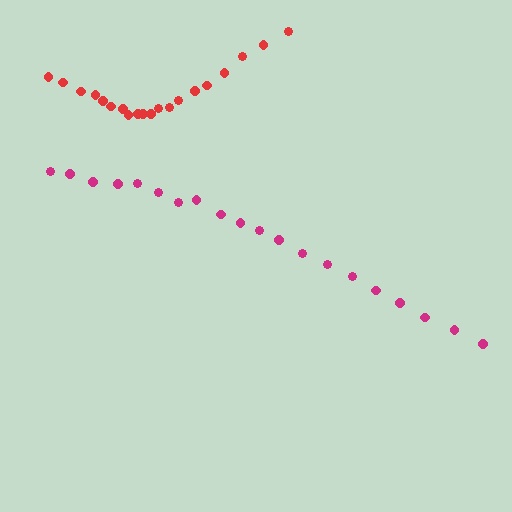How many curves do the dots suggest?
There are 2 distinct paths.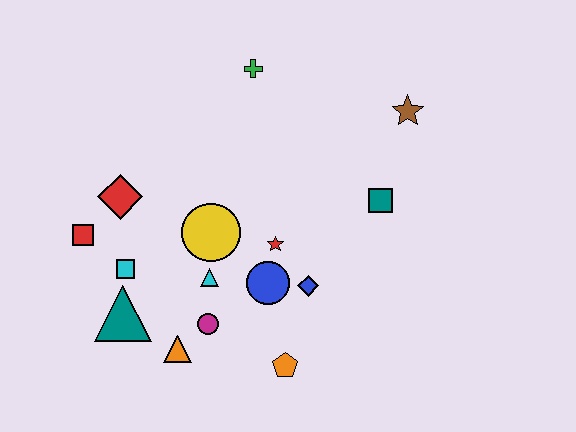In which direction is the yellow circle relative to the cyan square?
The yellow circle is to the right of the cyan square.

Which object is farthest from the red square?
The brown star is farthest from the red square.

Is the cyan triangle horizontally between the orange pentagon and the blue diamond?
No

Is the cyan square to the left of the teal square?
Yes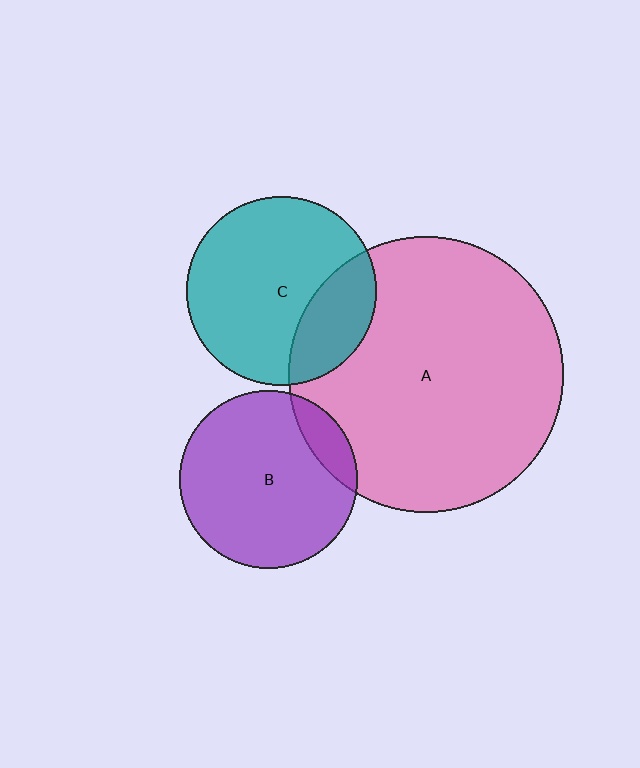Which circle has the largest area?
Circle A (pink).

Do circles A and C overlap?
Yes.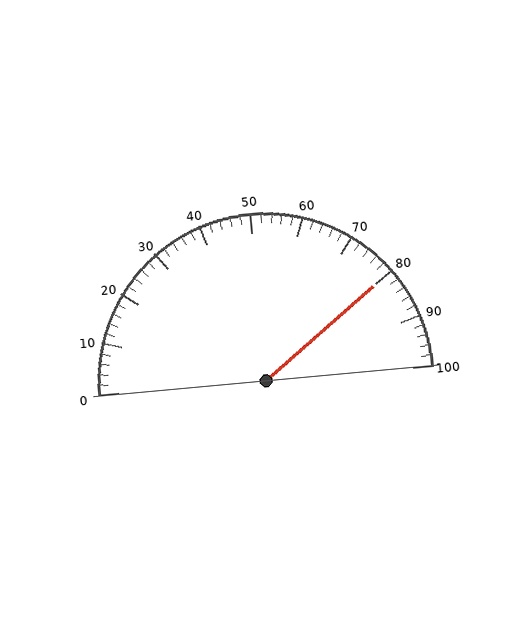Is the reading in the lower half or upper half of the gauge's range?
The reading is in the upper half of the range (0 to 100).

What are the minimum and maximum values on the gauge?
The gauge ranges from 0 to 100.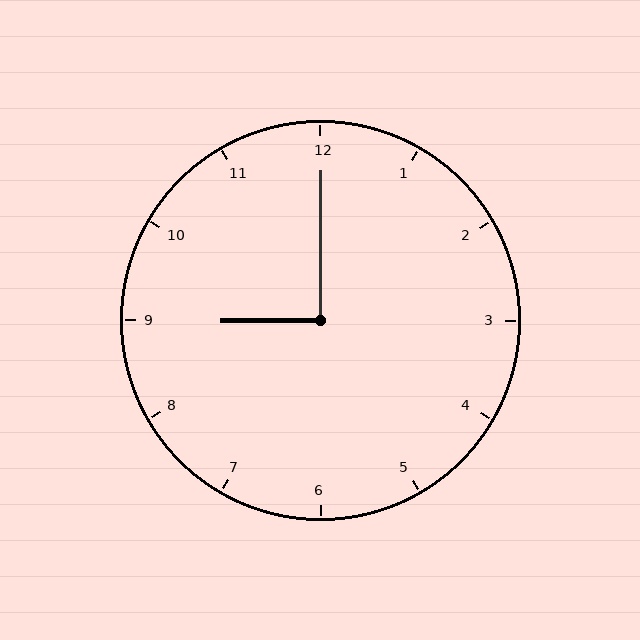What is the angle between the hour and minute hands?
Approximately 90 degrees.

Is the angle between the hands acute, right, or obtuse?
It is right.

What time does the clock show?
9:00.